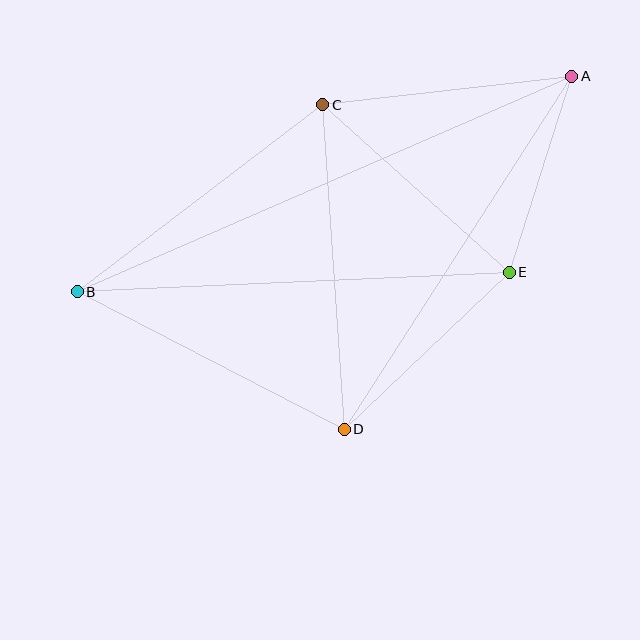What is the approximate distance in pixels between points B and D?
The distance between B and D is approximately 300 pixels.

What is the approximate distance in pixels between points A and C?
The distance between A and C is approximately 251 pixels.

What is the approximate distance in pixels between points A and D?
The distance between A and D is approximately 420 pixels.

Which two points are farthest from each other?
Points A and B are farthest from each other.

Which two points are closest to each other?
Points A and E are closest to each other.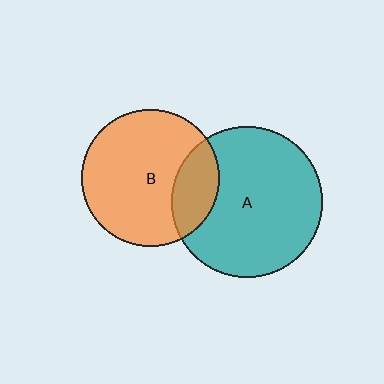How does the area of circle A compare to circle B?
Approximately 1.2 times.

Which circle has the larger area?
Circle A (teal).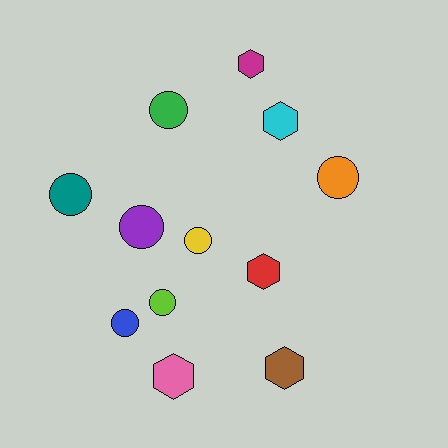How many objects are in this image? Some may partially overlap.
There are 12 objects.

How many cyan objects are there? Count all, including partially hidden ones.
There is 1 cyan object.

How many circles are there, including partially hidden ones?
There are 7 circles.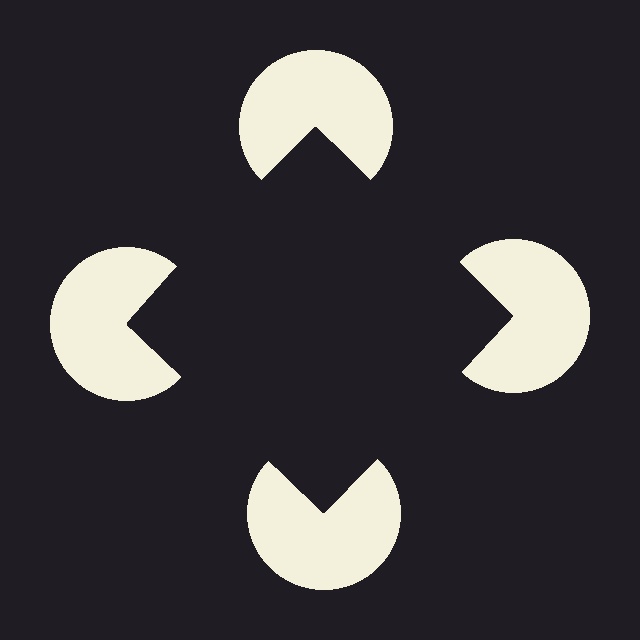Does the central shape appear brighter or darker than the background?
It typically appears slightly darker than the background, even though no actual brightness change is drawn.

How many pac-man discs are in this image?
There are 4 — one at each vertex of the illusory square.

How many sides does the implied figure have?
4 sides.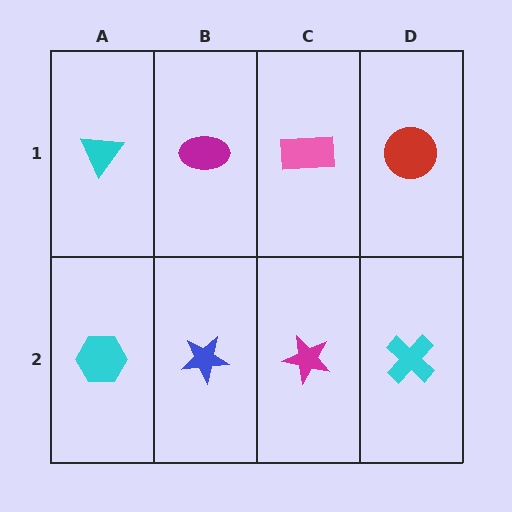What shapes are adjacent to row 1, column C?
A magenta star (row 2, column C), a magenta ellipse (row 1, column B), a red circle (row 1, column D).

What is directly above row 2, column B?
A magenta ellipse.